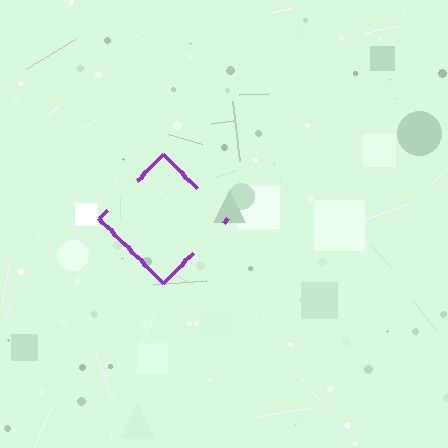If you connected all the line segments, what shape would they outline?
They would outline a diamond.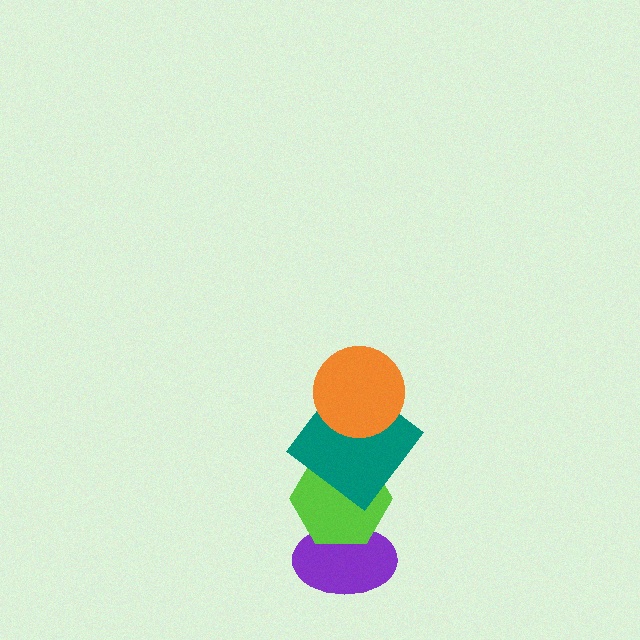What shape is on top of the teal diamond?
The orange circle is on top of the teal diamond.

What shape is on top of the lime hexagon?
The teal diamond is on top of the lime hexagon.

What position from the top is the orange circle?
The orange circle is 1st from the top.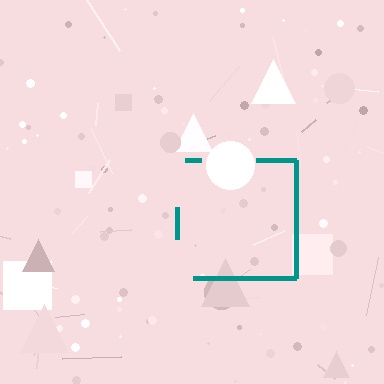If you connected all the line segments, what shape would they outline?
They would outline a square.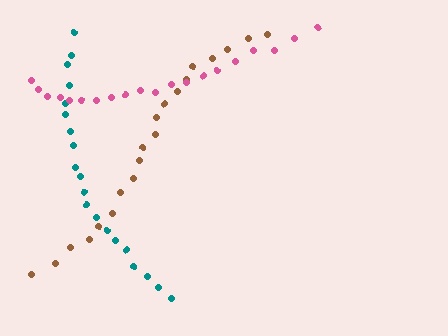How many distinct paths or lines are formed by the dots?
There are 3 distinct paths.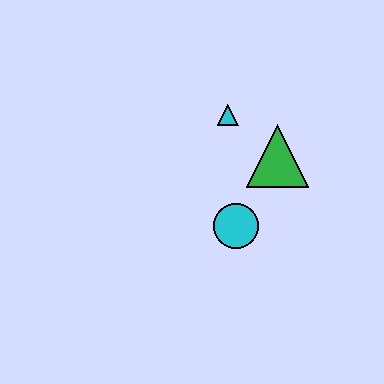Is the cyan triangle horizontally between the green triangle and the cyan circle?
No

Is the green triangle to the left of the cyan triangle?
No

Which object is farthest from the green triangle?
The cyan circle is farthest from the green triangle.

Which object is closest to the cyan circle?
The green triangle is closest to the cyan circle.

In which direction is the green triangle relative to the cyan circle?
The green triangle is above the cyan circle.